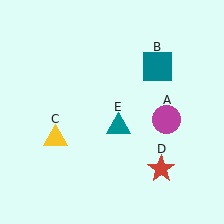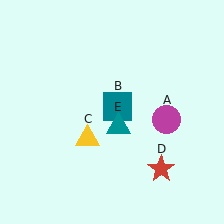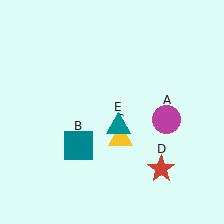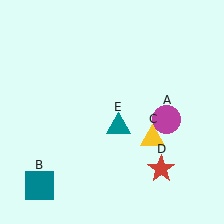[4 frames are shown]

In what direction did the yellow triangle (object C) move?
The yellow triangle (object C) moved right.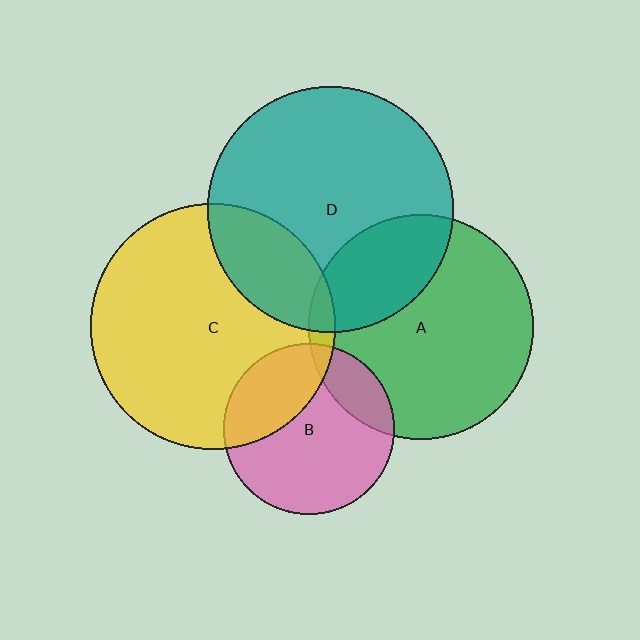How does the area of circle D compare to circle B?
Approximately 2.1 times.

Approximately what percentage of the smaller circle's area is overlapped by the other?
Approximately 30%.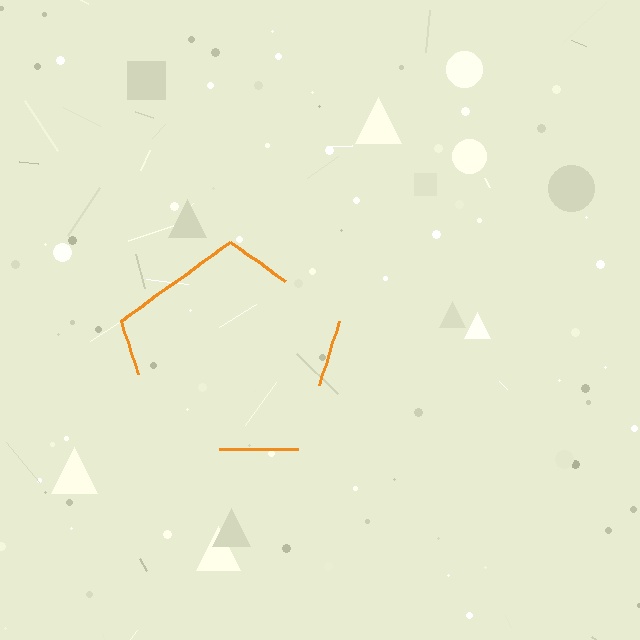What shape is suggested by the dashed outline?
The dashed outline suggests a pentagon.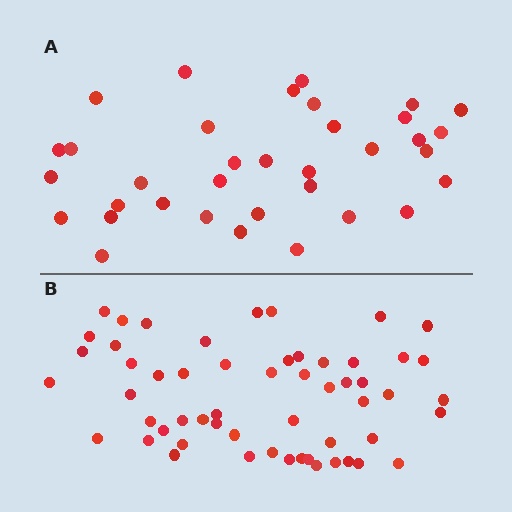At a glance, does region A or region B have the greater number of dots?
Region B (the bottom region) has more dots.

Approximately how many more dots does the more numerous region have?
Region B has approximately 20 more dots than region A.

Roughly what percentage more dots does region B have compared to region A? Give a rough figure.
About 60% more.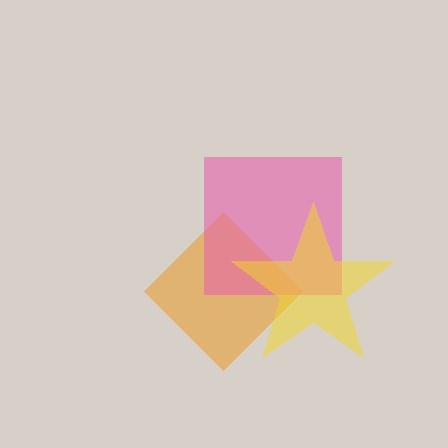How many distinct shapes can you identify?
There are 3 distinct shapes: an orange diamond, a pink square, a yellow star.